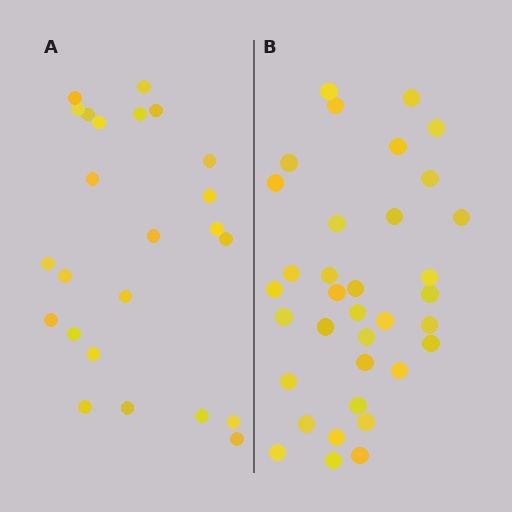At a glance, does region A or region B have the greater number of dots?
Region B (the right region) has more dots.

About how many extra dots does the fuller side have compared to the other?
Region B has roughly 12 or so more dots than region A.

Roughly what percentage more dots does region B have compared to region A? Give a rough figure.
About 45% more.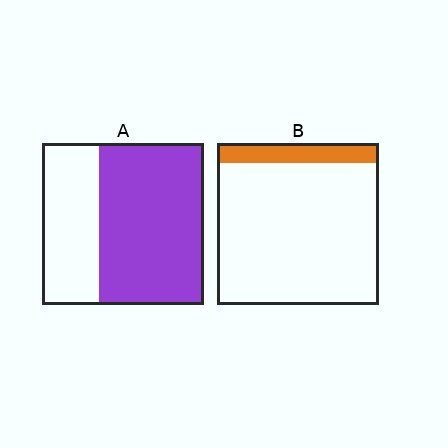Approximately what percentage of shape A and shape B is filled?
A is approximately 65% and B is approximately 10%.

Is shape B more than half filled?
No.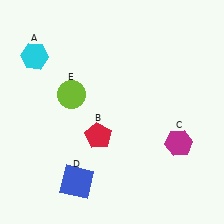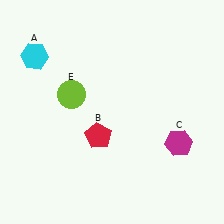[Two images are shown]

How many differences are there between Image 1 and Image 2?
There is 1 difference between the two images.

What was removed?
The blue square (D) was removed in Image 2.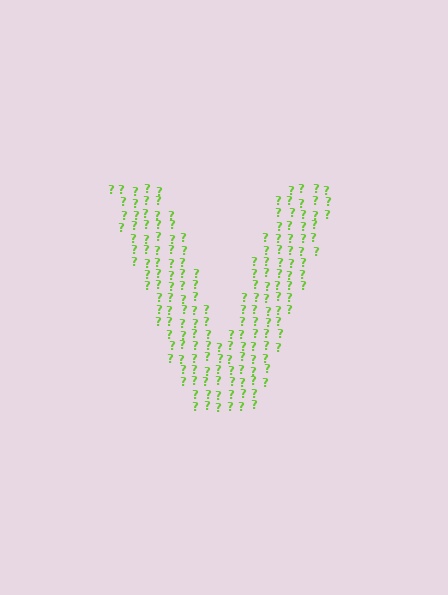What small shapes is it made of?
It is made of small question marks.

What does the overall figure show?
The overall figure shows the letter V.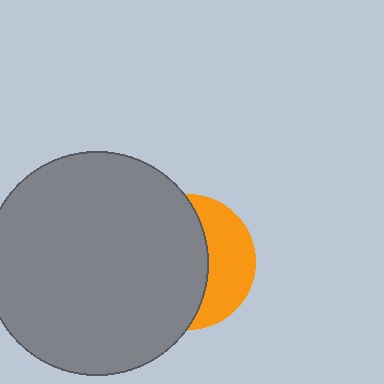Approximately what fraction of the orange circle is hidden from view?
Roughly 63% of the orange circle is hidden behind the gray circle.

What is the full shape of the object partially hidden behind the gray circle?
The partially hidden object is an orange circle.